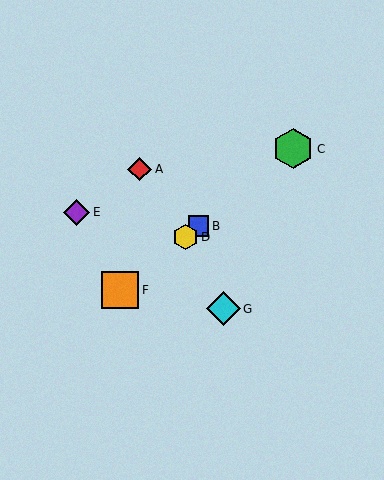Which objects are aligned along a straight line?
Objects B, C, D, F are aligned along a straight line.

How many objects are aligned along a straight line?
4 objects (B, C, D, F) are aligned along a straight line.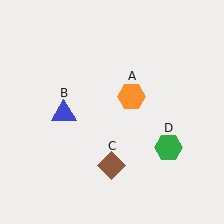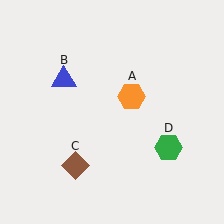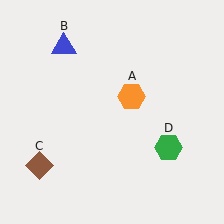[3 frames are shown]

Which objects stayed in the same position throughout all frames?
Orange hexagon (object A) and green hexagon (object D) remained stationary.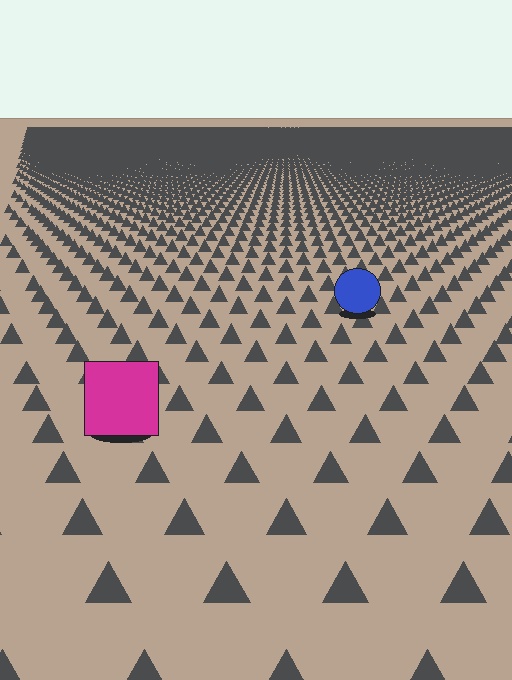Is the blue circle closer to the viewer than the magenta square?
No. The magenta square is closer — you can tell from the texture gradient: the ground texture is coarser near it.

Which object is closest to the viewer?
The magenta square is closest. The texture marks near it are larger and more spread out.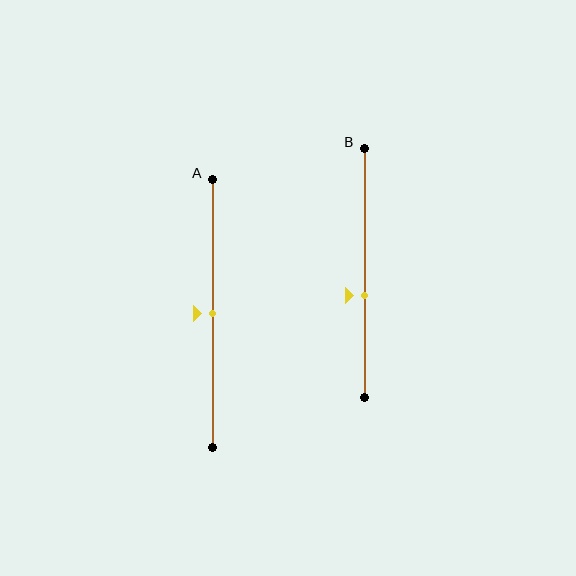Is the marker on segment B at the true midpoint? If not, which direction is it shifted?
No, the marker on segment B is shifted downward by about 9% of the segment length.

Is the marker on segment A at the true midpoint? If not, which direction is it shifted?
Yes, the marker on segment A is at the true midpoint.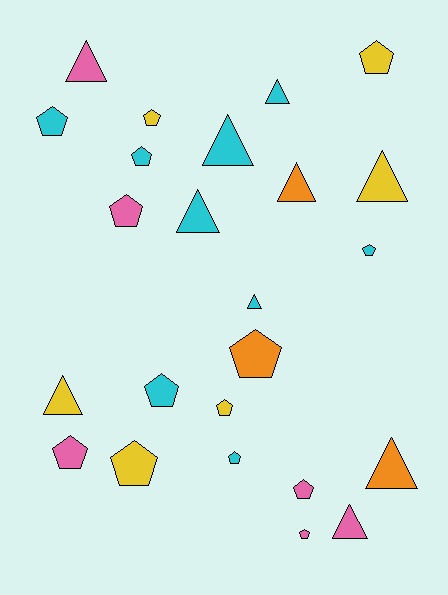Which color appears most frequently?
Cyan, with 9 objects.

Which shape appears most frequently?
Pentagon, with 14 objects.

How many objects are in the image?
There are 24 objects.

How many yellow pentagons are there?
There are 4 yellow pentagons.